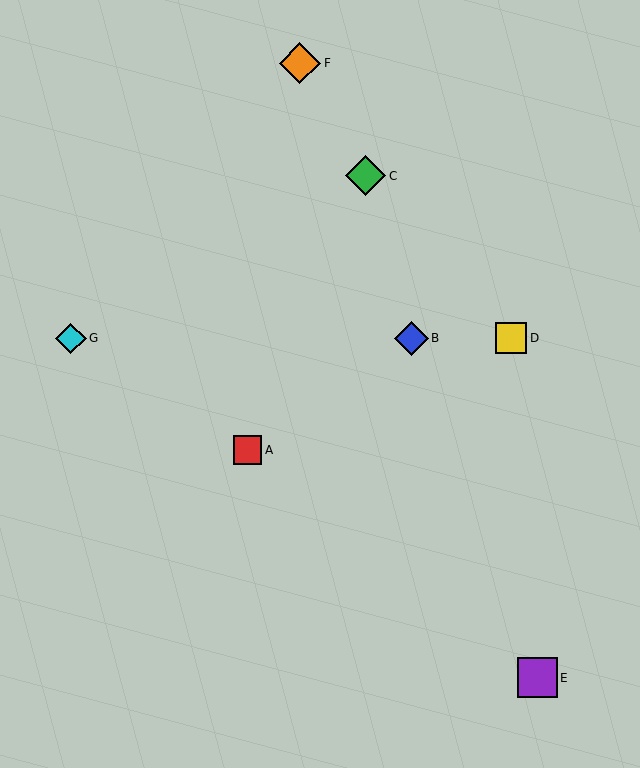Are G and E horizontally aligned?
No, G is at y≈338 and E is at y≈678.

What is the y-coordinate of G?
Object G is at y≈338.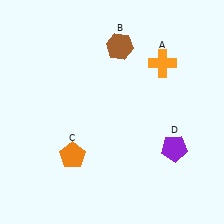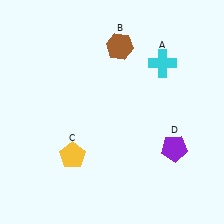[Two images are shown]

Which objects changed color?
A changed from orange to cyan. C changed from orange to yellow.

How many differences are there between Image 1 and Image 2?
There are 2 differences between the two images.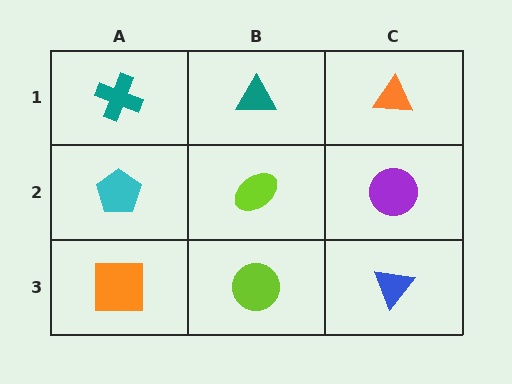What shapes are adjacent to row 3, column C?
A purple circle (row 2, column C), a lime circle (row 3, column B).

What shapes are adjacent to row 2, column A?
A teal cross (row 1, column A), an orange square (row 3, column A), a lime ellipse (row 2, column B).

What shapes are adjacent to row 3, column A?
A cyan pentagon (row 2, column A), a lime circle (row 3, column B).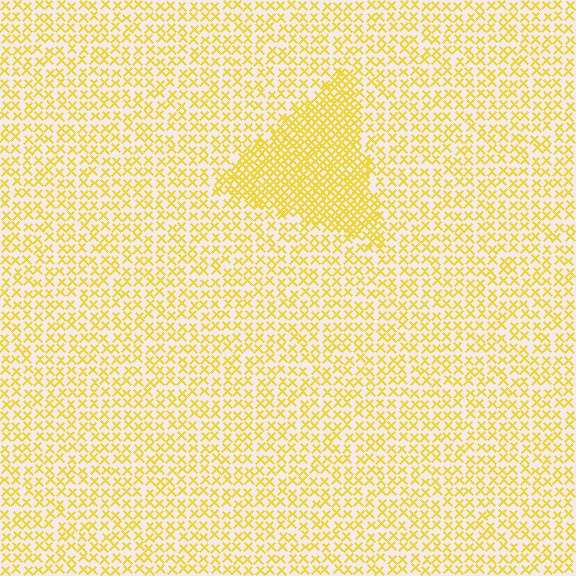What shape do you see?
I see a triangle.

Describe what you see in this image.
The image contains small yellow elements arranged at two different densities. A triangle-shaped region is visible where the elements are more densely packed than the surrounding area.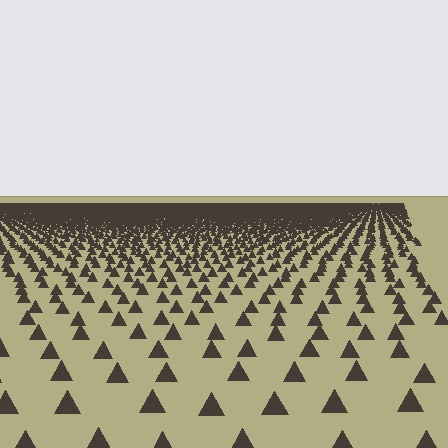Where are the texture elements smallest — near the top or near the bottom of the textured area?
Near the top.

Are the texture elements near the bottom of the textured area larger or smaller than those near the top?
Larger. Near the bottom, elements are closer to the viewer and appear at a bigger on-screen size.